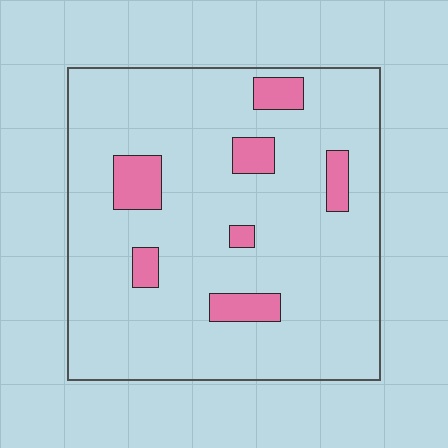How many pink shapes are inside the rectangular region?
7.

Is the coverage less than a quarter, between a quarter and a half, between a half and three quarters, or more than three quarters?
Less than a quarter.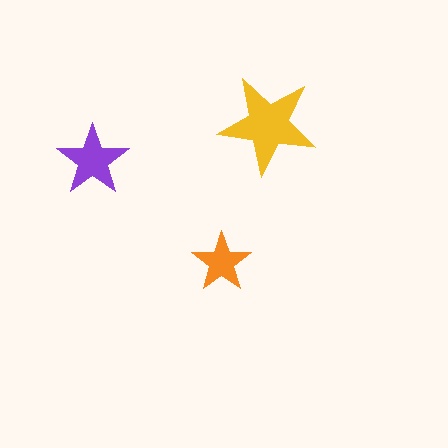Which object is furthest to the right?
The yellow star is rightmost.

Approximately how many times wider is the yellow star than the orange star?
About 1.5 times wider.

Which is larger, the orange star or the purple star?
The purple one.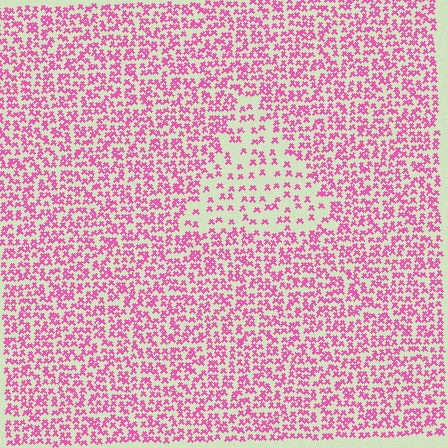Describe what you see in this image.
The image contains small pink elements arranged at two different densities. A triangle-shaped region is visible where the elements are less densely packed than the surrounding area.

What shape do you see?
I see a triangle.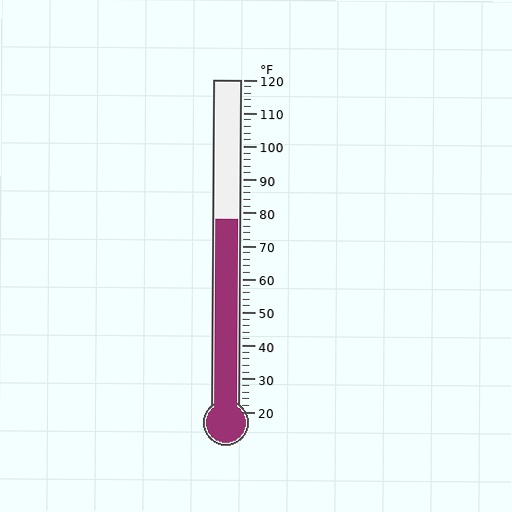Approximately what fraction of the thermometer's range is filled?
The thermometer is filled to approximately 60% of its range.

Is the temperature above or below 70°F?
The temperature is above 70°F.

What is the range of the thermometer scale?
The thermometer scale ranges from 20°F to 120°F.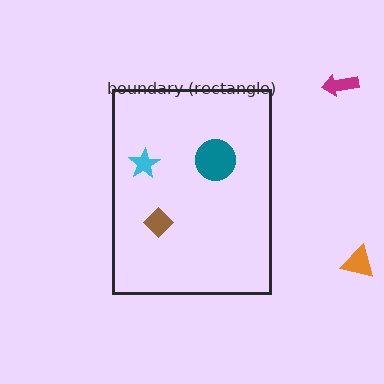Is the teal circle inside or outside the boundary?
Inside.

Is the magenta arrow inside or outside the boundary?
Outside.